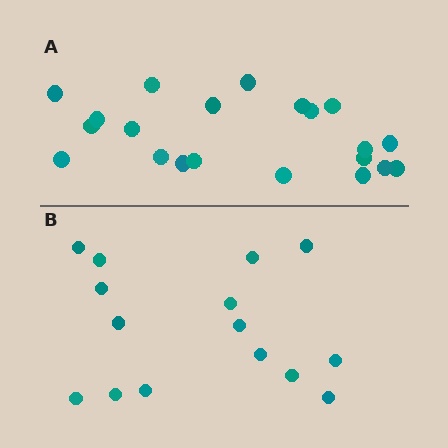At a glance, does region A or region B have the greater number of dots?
Region A (the top region) has more dots.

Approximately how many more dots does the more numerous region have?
Region A has about 6 more dots than region B.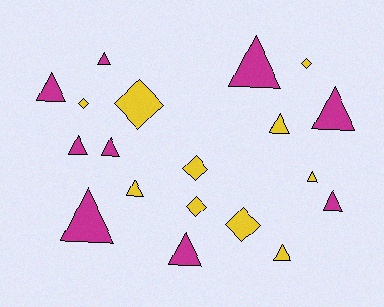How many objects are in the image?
There are 19 objects.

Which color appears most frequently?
Yellow, with 10 objects.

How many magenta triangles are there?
There are 9 magenta triangles.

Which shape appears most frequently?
Triangle, with 13 objects.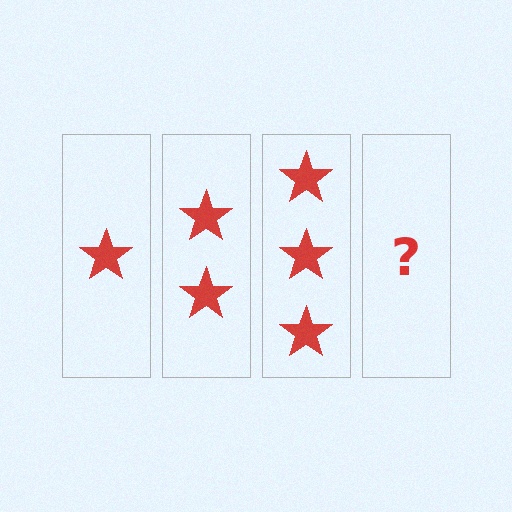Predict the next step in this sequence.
The next step is 4 stars.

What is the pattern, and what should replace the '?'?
The pattern is that each step adds one more star. The '?' should be 4 stars.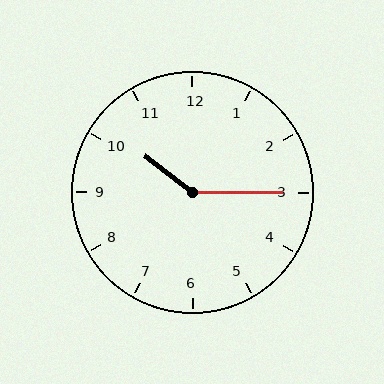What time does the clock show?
10:15.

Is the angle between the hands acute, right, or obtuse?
It is obtuse.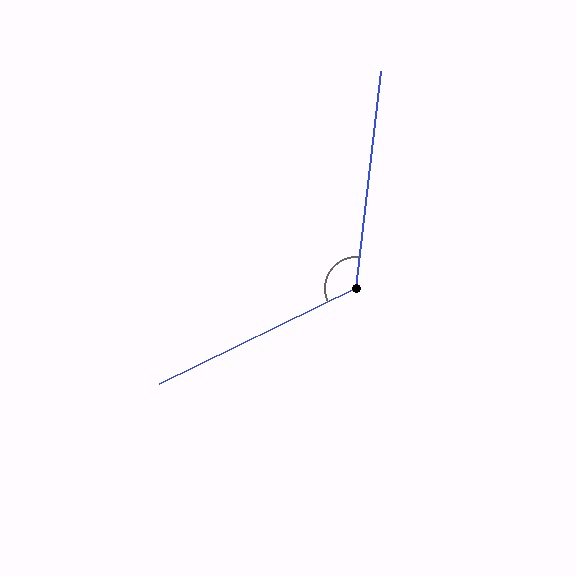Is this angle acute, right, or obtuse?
It is obtuse.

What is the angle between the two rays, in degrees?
Approximately 123 degrees.